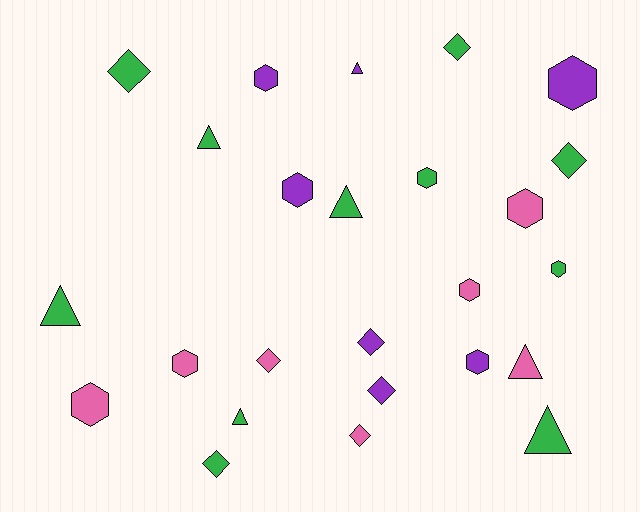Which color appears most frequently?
Green, with 11 objects.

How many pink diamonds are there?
There are 2 pink diamonds.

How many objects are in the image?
There are 25 objects.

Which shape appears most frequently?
Hexagon, with 10 objects.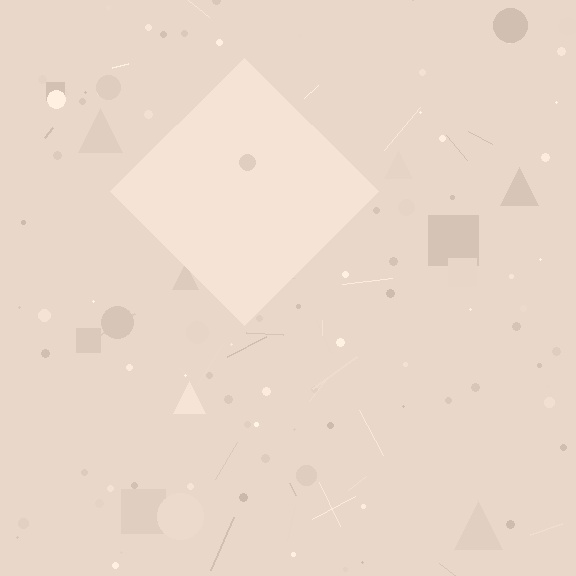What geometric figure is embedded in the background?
A diamond is embedded in the background.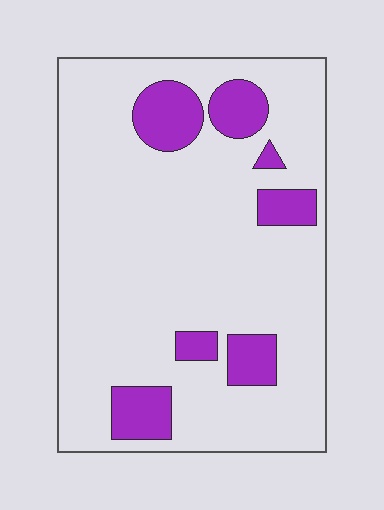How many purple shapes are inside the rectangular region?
7.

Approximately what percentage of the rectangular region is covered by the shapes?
Approximately 15%.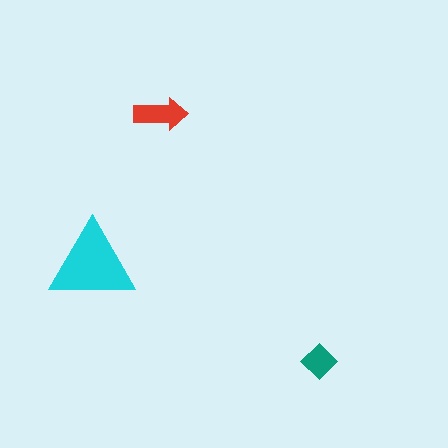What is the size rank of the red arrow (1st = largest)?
2nd.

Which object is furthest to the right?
The teal diamond is rightmost.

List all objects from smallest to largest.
The teal diamond, the red arrow, the cyan triangle.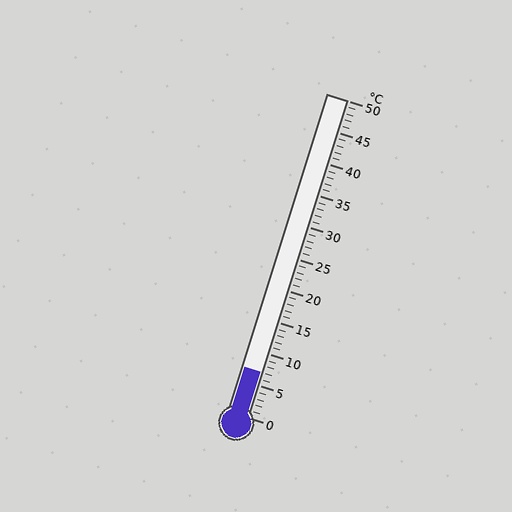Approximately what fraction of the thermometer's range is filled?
The thermometer is filled to approximately 15% of its range.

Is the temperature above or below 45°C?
The temperature is below 45°C.